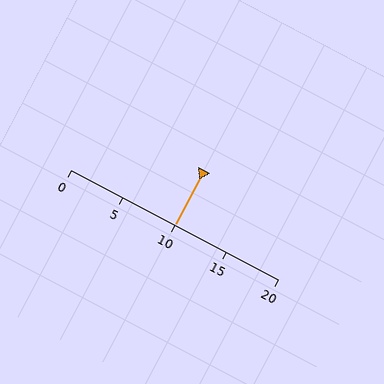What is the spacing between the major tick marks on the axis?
The major ticks are spaced 5 apart.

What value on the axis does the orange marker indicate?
The marker indicates approximately 10.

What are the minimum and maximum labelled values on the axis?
The axis runs from 0 to 20.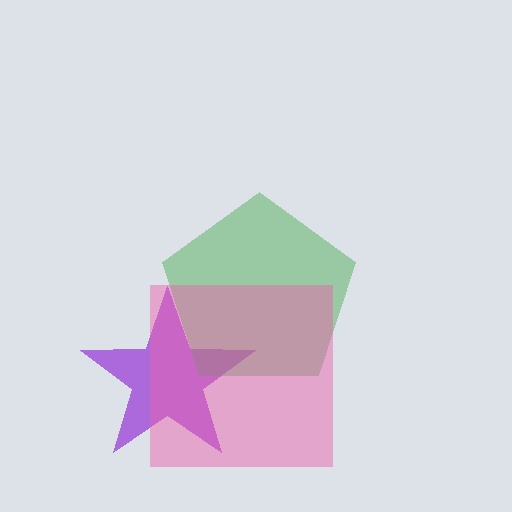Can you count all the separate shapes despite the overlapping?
Yes, there are 3 separate shapes.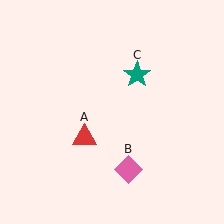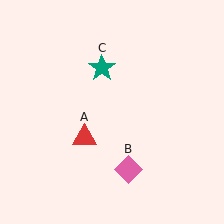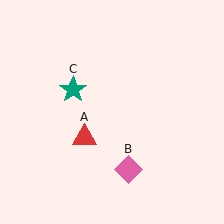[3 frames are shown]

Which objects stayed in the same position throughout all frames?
Red triangle (object A) and pink diamond (object B) remained stationary.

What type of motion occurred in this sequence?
The teal star (object C) rotated counterclockwise around the center of the scene.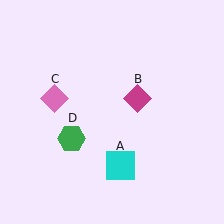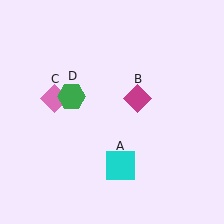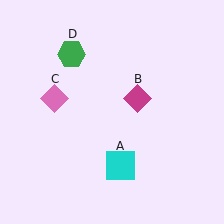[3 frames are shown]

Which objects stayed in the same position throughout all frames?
Cyan square (object A) and magenta diamond (object B) and pink diamond (object C) remained stationary.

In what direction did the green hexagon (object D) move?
The green hexagon (object D) moved up.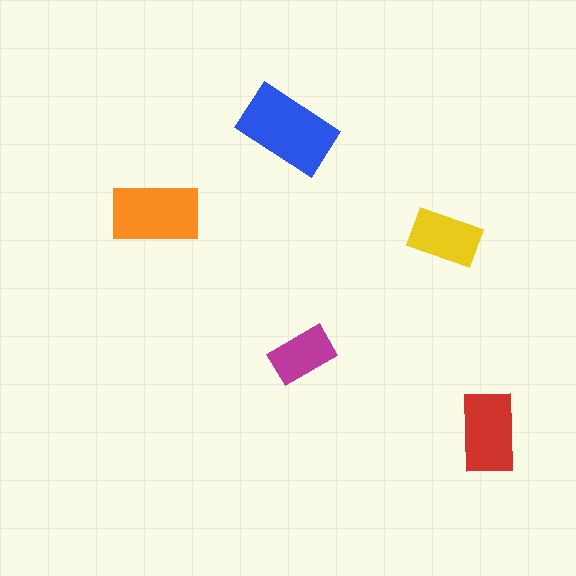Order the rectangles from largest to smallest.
the blue one, the orange one, the red one, the yellow one, the magenta one.